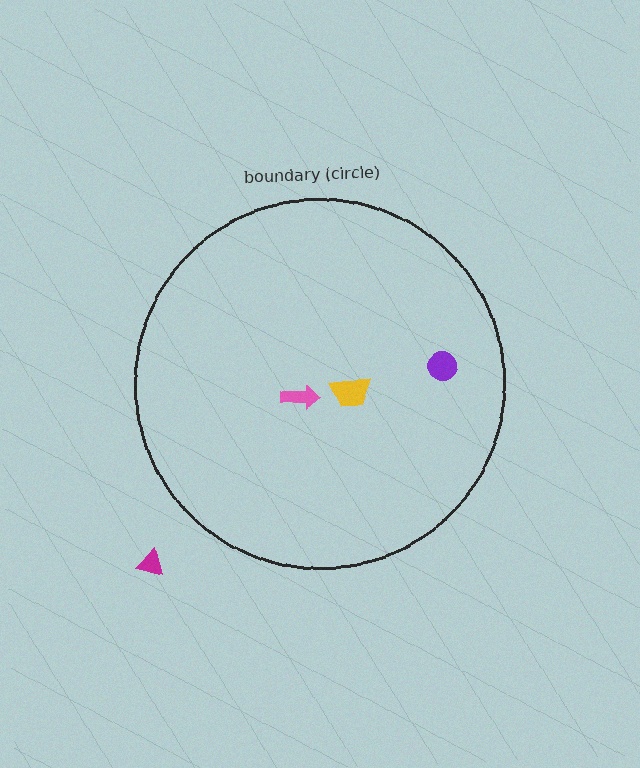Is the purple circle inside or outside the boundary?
Inside.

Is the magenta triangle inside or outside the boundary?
Outside.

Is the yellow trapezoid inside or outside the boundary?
Inside.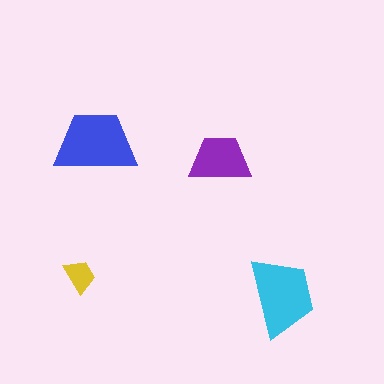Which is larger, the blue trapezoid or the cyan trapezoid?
The blue one.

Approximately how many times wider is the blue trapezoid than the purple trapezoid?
About 1.5 times wider.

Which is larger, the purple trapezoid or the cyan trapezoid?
The cyan one.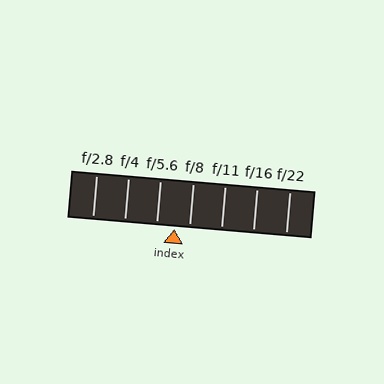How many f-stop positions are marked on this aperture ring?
There are 7 f-stop positions marked.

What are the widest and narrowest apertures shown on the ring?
The widest aperture shown is f/2.8 and the narrowest is f/22.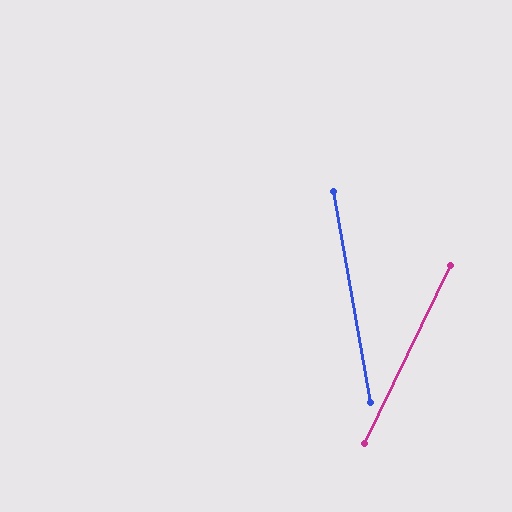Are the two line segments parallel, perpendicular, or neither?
Neither parallel nor perpendicular — they differ by about 36°.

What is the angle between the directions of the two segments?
Approximately 36 degrees.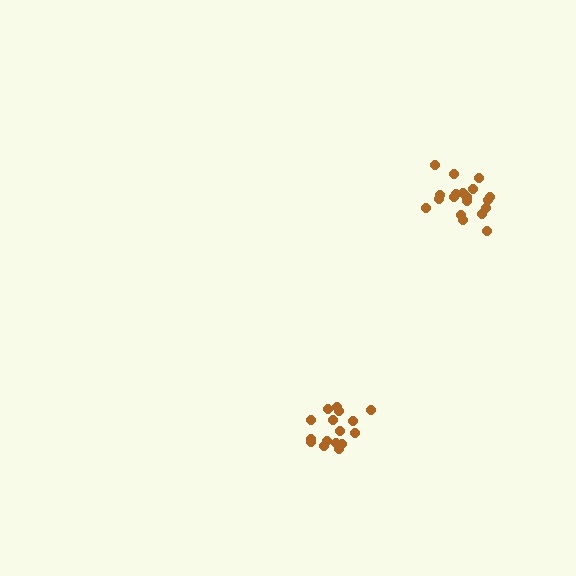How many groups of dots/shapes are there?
There are 2 groups.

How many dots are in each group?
Group 1: 16 dots, Group 2: 19 dots (35 total).